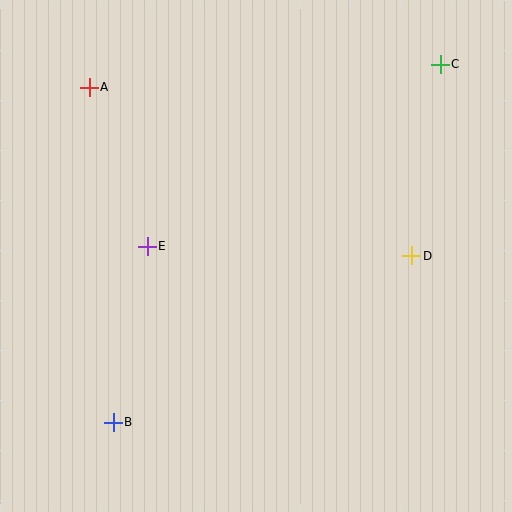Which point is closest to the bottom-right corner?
Point D is closest to the bottom-right corner.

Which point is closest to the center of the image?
Point E at (147, 246) is closest to the center.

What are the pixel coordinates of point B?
Point B is at (113, 422).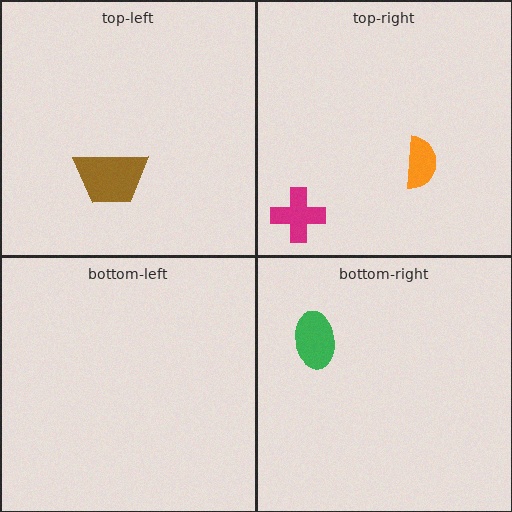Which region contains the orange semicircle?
The top-right region.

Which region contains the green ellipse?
The bottom-right region.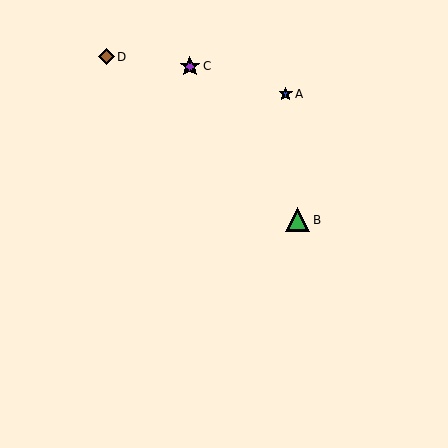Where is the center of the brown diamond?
The center of the brown diamond is at (106, 57).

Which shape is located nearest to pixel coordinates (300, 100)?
The blue star (labeled A) at (286, 94) is nearest to that location.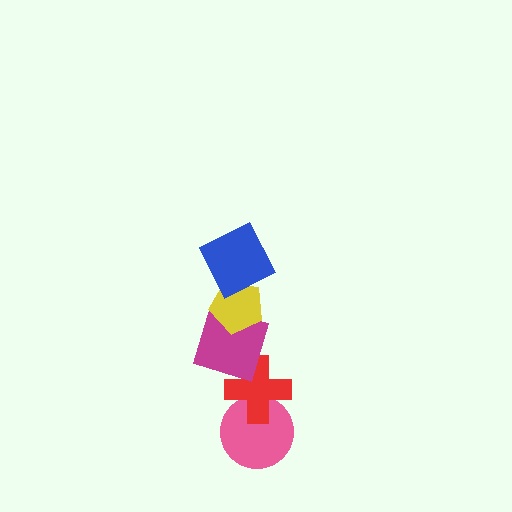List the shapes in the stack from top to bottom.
From top to bottom: the blue square, the yellow pentagon, the magenta square, the red cross, the pink circle.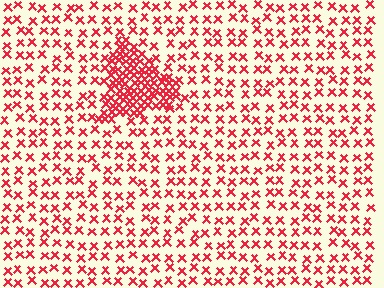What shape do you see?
I see a triangle.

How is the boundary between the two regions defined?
The boundary is defined by a change in element density (approximately 3.0x ratio). All elements are the same color, size, and shape.